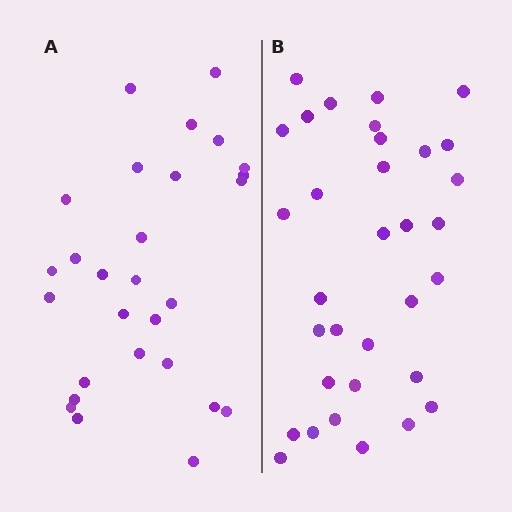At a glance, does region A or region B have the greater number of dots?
Region B (the right region) has more dots.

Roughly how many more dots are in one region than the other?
Region B has about 5 more dots than region A.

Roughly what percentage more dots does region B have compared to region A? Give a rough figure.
About 20% more.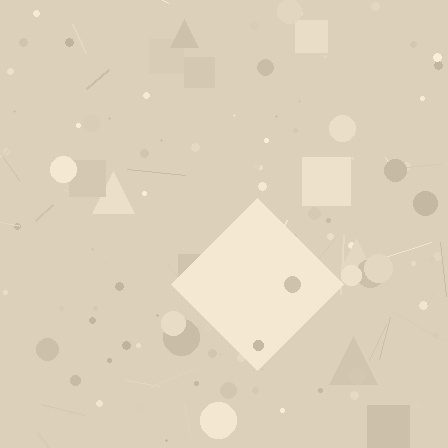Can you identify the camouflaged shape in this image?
The camouflaged shape is a diamond.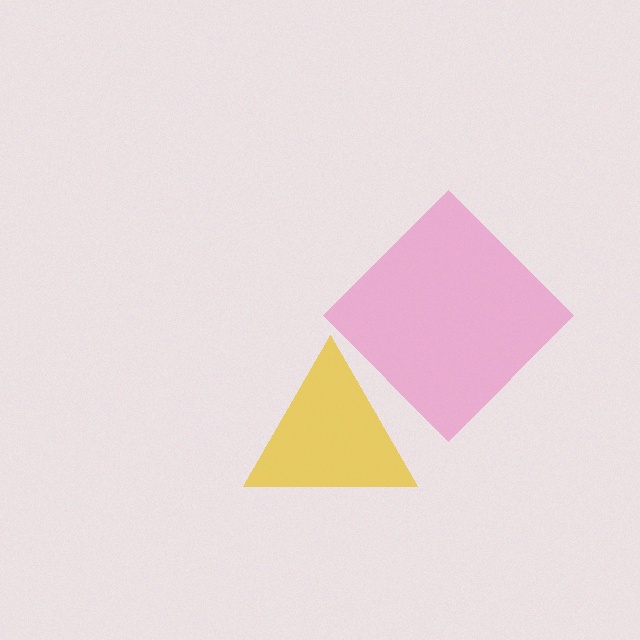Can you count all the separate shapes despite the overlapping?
Yes, there are 2 separate shapes.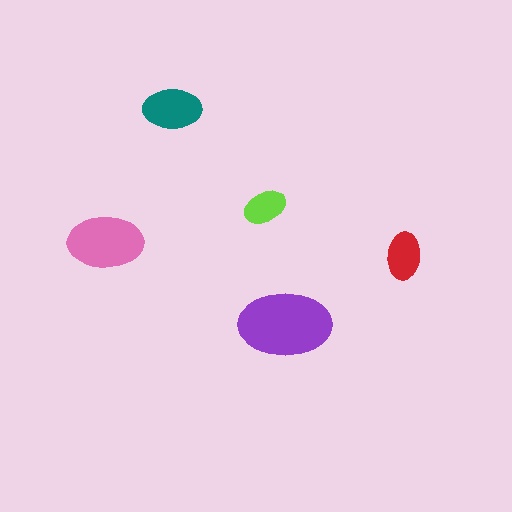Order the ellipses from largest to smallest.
the purple one, the pink one, the teal one, the red one, the lime one.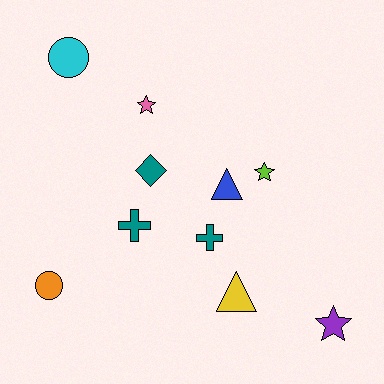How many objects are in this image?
There are 10 objects.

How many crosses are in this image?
There are 2 crosses.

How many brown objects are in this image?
There are no brown objects.